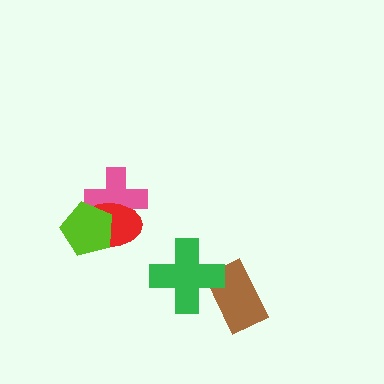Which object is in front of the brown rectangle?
The green cross is in front of the brown rectangle.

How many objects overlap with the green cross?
1 object overlaps with the green cross.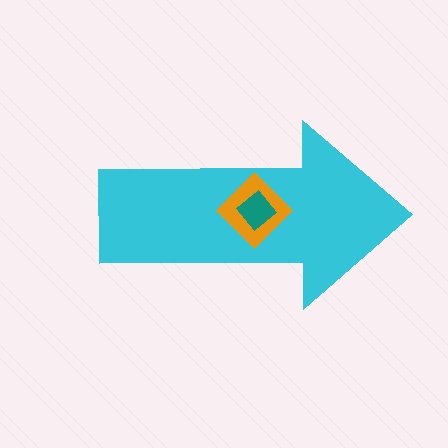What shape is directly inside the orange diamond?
The teal diamond.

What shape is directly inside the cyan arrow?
The orange diamond.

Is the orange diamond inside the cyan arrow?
Yes.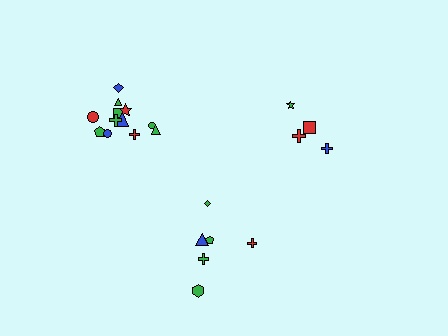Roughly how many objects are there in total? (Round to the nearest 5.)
Roughly 20 objects in total.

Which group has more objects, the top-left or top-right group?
The top-left group.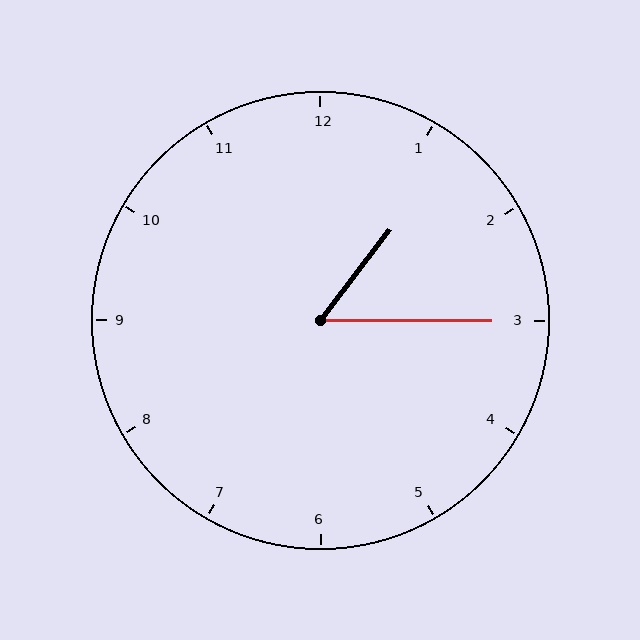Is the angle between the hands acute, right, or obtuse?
It is acute.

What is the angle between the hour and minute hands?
Approximately 52 degrees.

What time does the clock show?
1:15.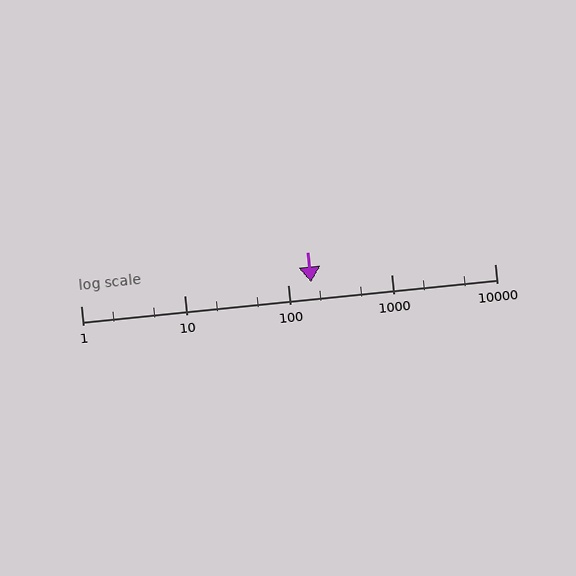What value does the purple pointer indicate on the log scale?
The pointer indicates approximately 170.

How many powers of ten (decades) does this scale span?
The scale spans 4 decades, from 1 to 10000.